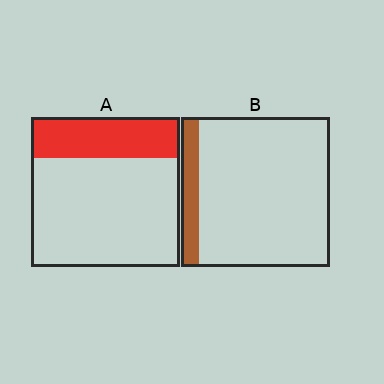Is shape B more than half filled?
No.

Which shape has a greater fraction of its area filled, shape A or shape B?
Shape A.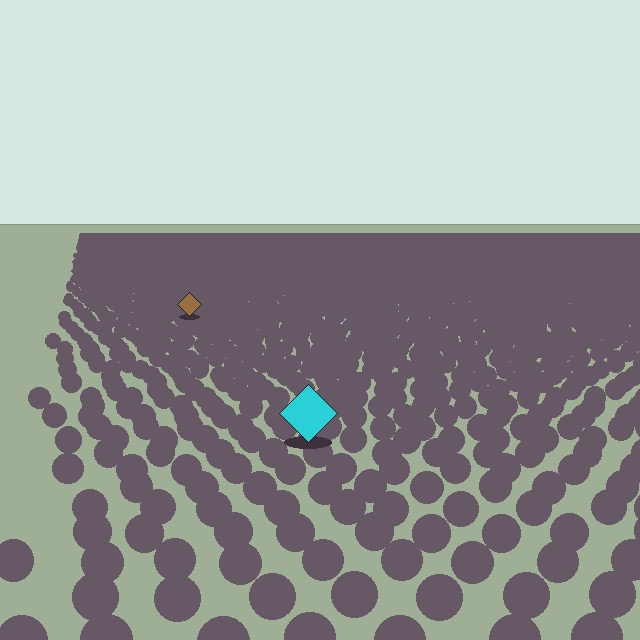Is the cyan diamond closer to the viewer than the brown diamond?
Yes. The cyan diamond is closer — you can tell from the texture gradient: the ground texture is coarser near it.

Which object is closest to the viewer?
The cyan diamond is closest. The texture marks near it are larger and more spread out.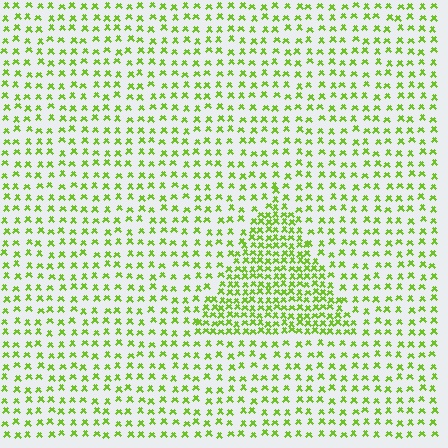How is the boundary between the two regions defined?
The boundary is defined by a change in element density (approximately 2.1x ratio). All elements are the same color, size, and shape.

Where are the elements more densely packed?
The elements are more densely packed inside the triangle boundary.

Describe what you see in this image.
The image contains small lime elements arranged at two different densities. A triangle-shaped region is visible where the elements are more densely packed than the surrounding area.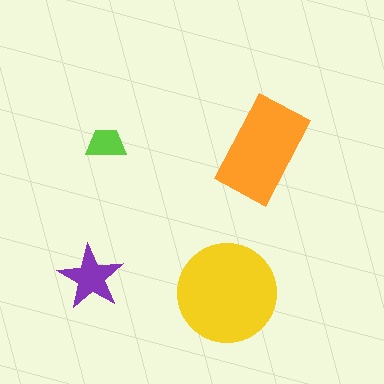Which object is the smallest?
The lime trapezoid.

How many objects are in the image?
There are 4 objects in the image.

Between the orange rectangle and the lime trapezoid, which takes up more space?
The orange rectangle.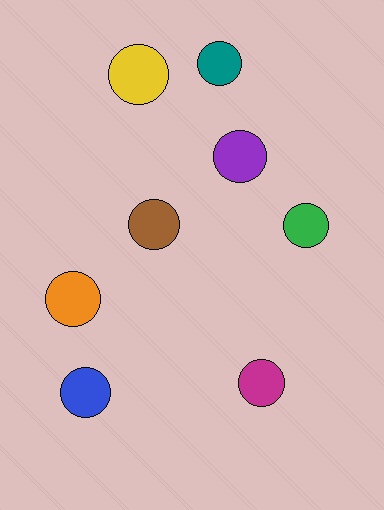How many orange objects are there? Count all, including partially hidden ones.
There is 1 orange object.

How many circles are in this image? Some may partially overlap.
There are 8 circles.